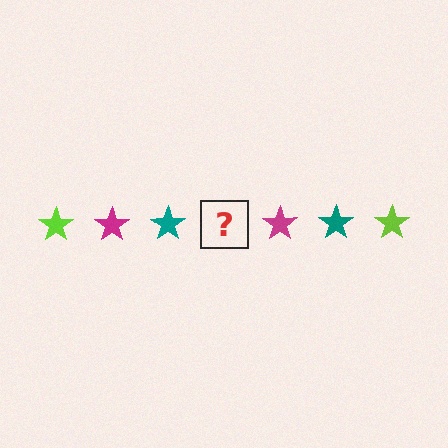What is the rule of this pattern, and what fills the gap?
The rule is that the pattern cycles through lime, magenta, teal stars. The gap should be filled with a lime star.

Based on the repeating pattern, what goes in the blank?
The blank should be a lime star.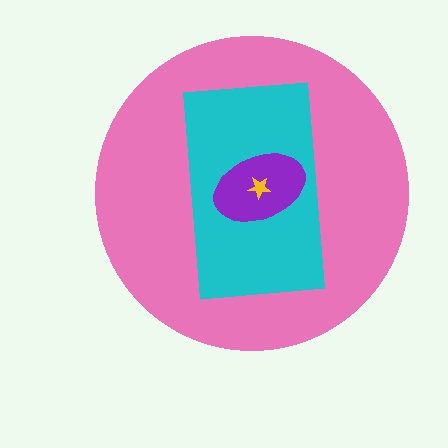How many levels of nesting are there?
4.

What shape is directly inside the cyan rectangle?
The purple ellipse.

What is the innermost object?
The yellow star.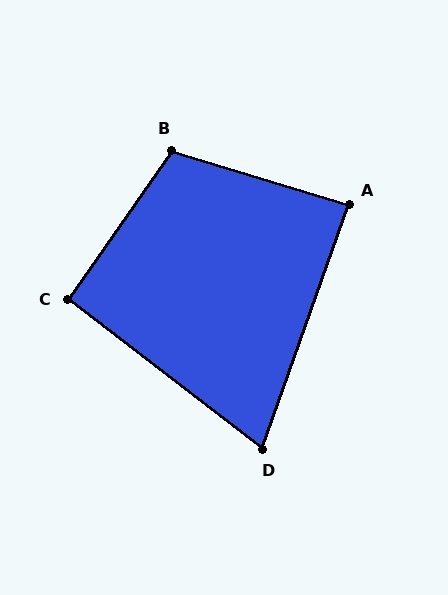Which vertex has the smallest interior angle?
D, at approximately 72 degrees.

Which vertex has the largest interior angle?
B, at approximately 108 degrees.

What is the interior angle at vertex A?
Approximately 87 degrees (approximately right).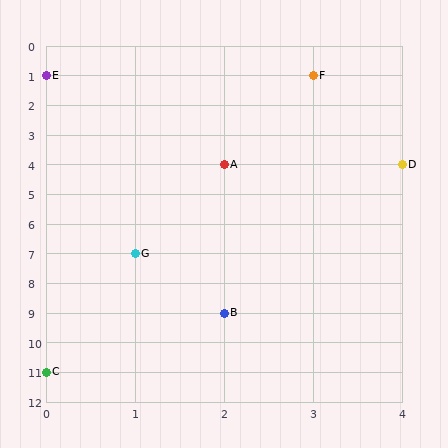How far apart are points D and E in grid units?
Points D and E are 4 columns and 3 rows apart (about 5.0 grid units diagonally).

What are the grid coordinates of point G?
Point G is at grid coordinates (1, 7).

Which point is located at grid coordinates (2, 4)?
Point A is at (2, 4).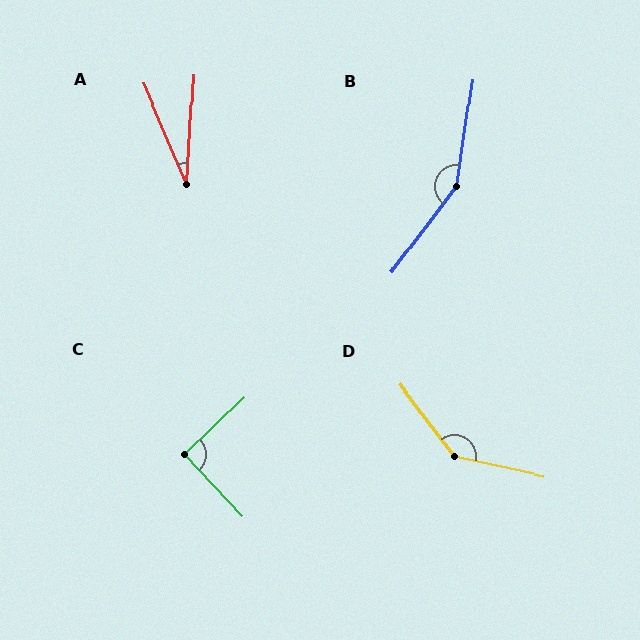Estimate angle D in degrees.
Approximately 139 degrees.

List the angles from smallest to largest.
A (27°), C (91°), D (139°), B (152°).